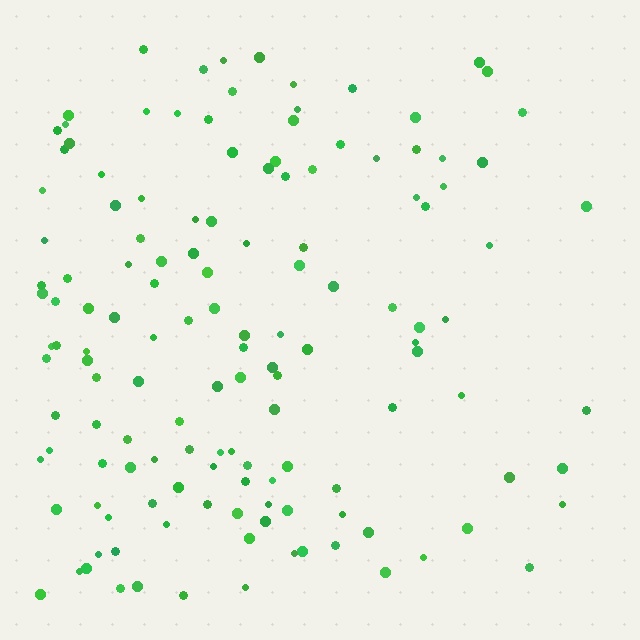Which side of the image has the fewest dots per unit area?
The right.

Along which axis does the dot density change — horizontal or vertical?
Horizontal.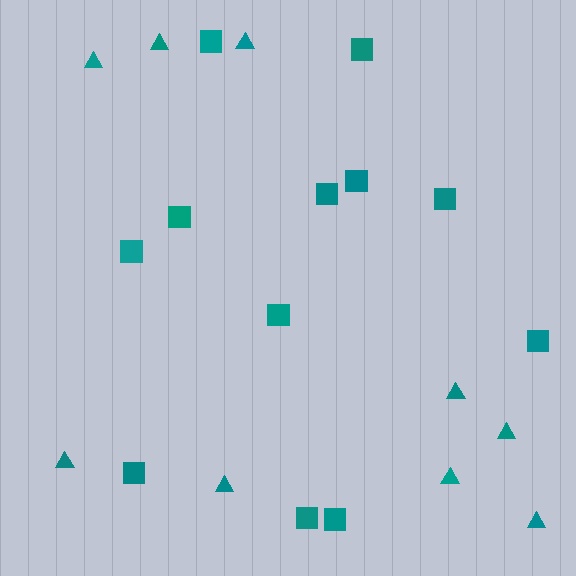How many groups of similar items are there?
There are 2 groups: one group of squares (12) and one group of triangles (9).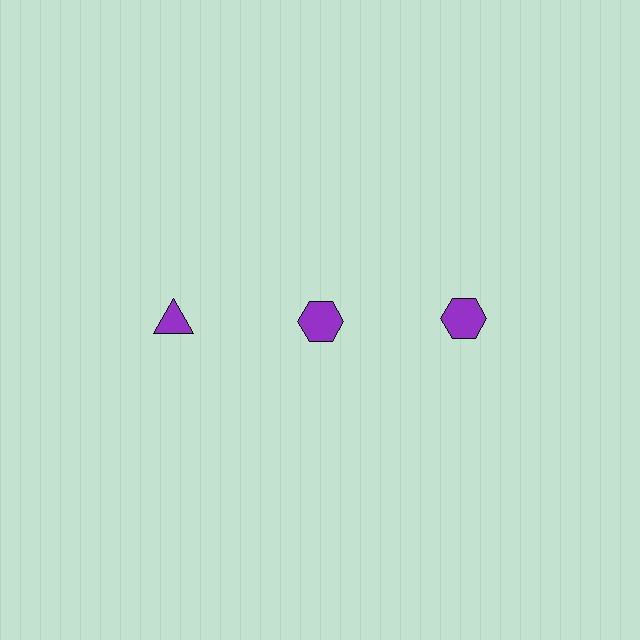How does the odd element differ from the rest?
It has a different shape: triangle instead of hexagon.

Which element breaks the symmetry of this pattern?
The purple triangle in the top row, leftmost column breaks the symmetry. All other shapes are purple hexagons.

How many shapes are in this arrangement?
There are 3 shapes arranged in a grid pattern.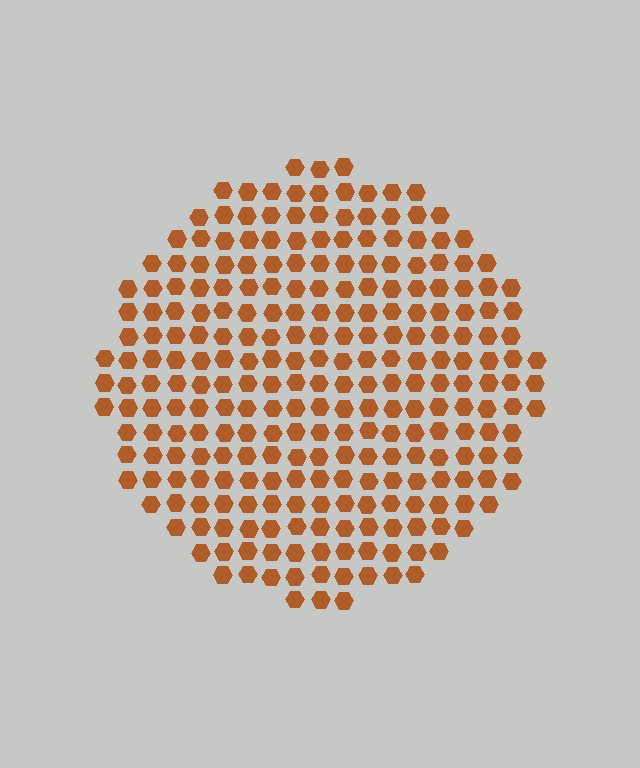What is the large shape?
The large shape is a circle.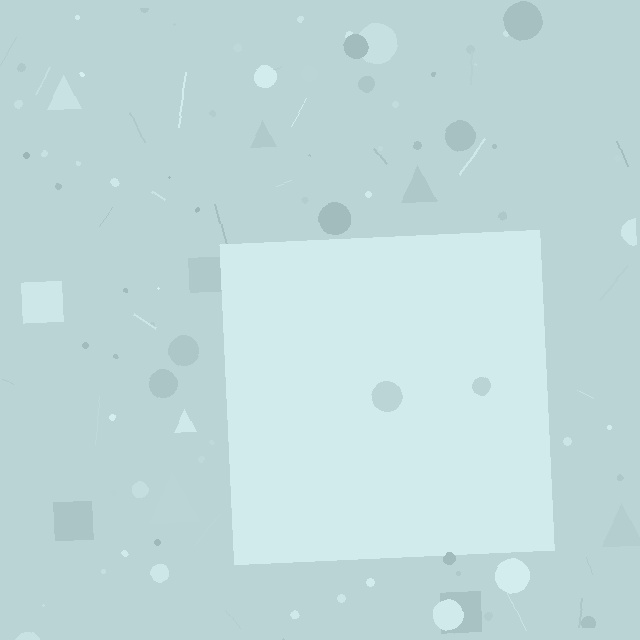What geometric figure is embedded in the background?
A square is embedded in the background.